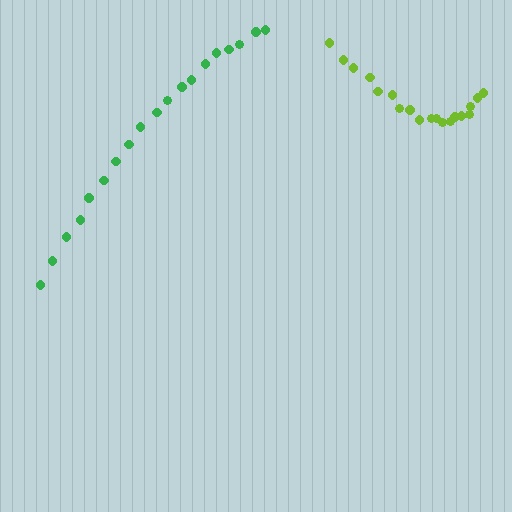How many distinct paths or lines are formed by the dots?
There are 2 distinct paths.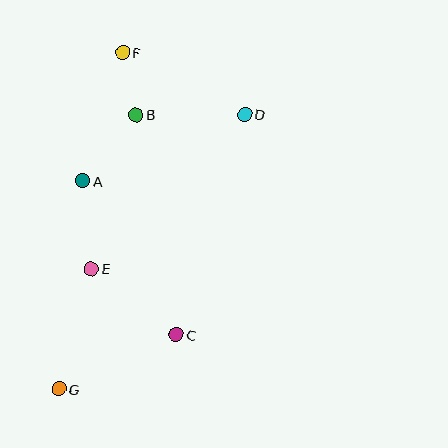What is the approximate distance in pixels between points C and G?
The distance between C and G is approximately 129 pixels.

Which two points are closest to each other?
Points B and F are closest to each other.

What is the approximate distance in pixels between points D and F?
The distance between D and F is approximately 136 pixels.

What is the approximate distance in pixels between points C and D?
The distance between C and D is approximately 231 pixels.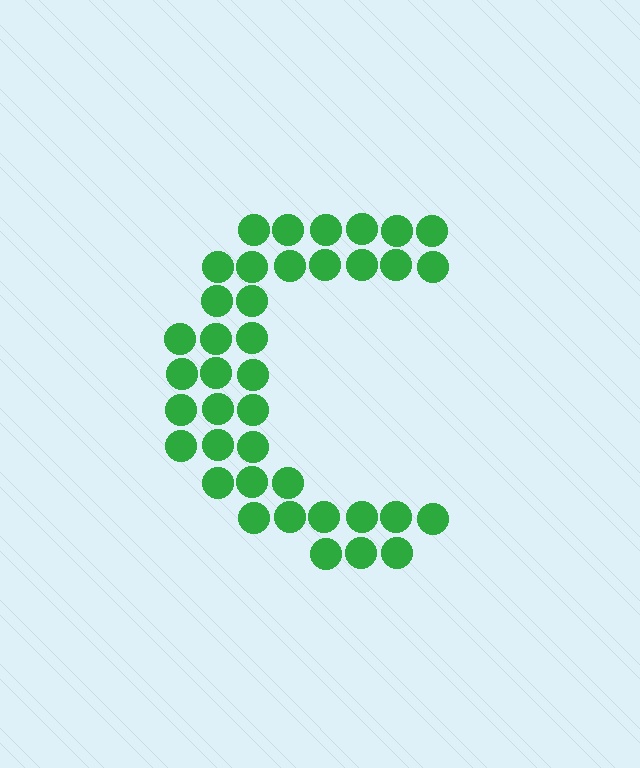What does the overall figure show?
The overall figure shows the letter C.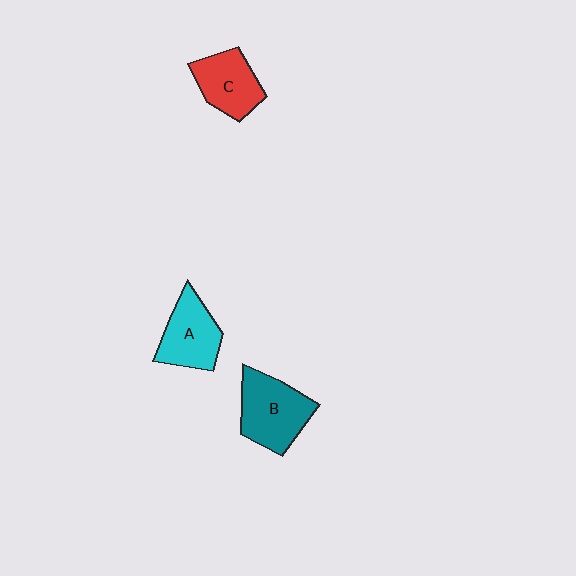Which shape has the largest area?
Shape B (teal).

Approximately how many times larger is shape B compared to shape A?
Approximately 1.2 times.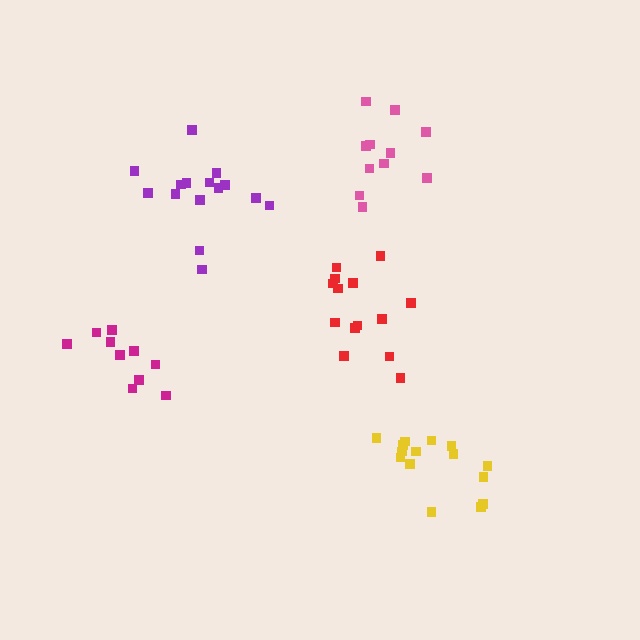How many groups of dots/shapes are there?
There are 5 groups.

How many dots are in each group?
Group 1: 14 dots, Group 2: 11 dots, Group 3: 15 dots, Group 4: 15 dots, Group 5: 10 dots (65 total).